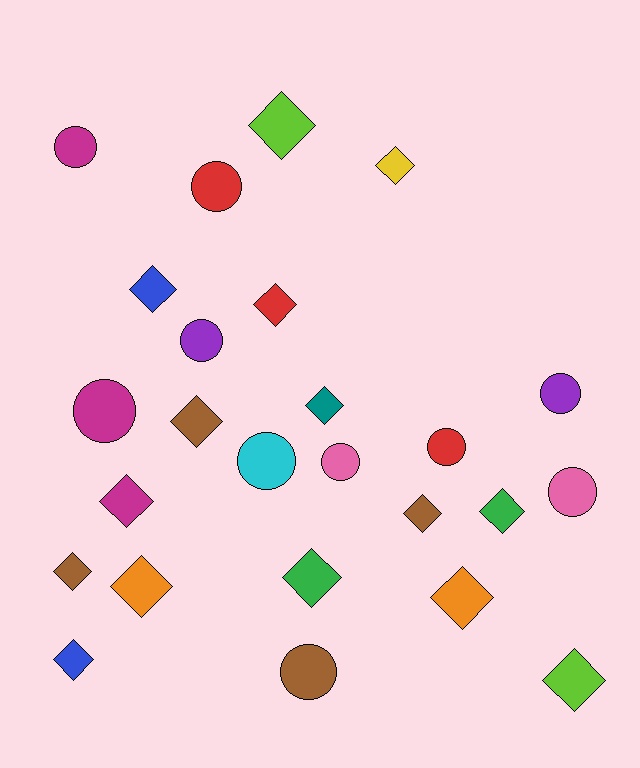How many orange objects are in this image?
There are 2 orange objects.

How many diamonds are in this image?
There are 15 diamonds.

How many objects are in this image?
There are 25 objects.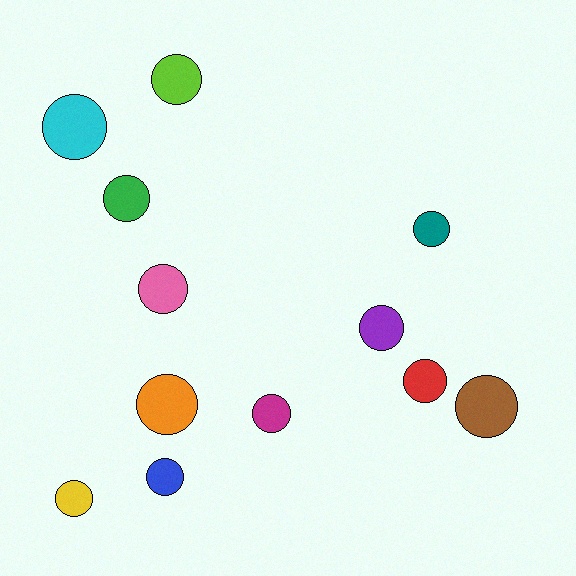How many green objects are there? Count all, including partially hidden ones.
There is 1 green object.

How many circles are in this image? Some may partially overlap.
There are 12 circles.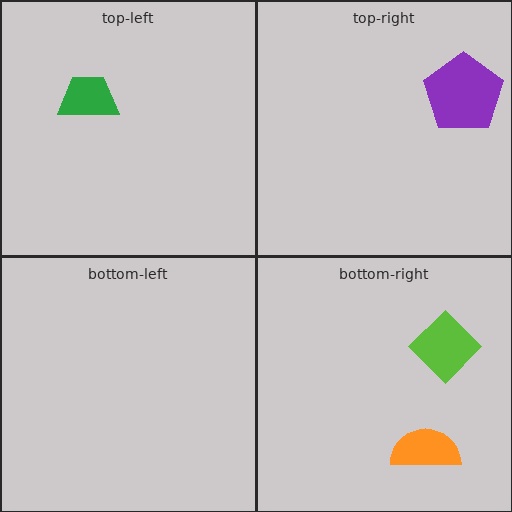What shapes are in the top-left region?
The green trapezoid.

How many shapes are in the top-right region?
1.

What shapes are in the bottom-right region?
The orange semicircle, the lime diamond.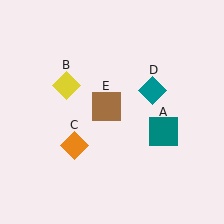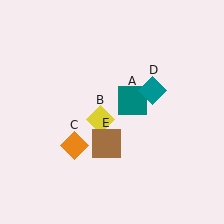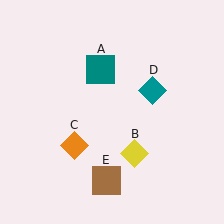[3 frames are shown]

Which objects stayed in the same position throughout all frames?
Orange diamond (object C) and teal diamond (object D) remained stationary.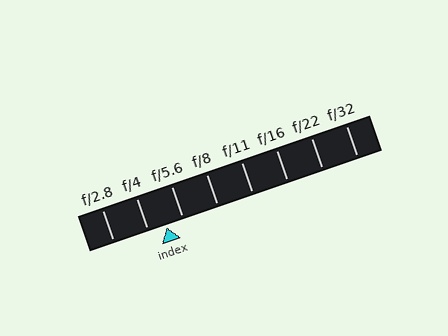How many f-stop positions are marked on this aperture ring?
There are 8 f-stop positions marked.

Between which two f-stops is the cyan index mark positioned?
The index mark is between f/4 and f/5.6.